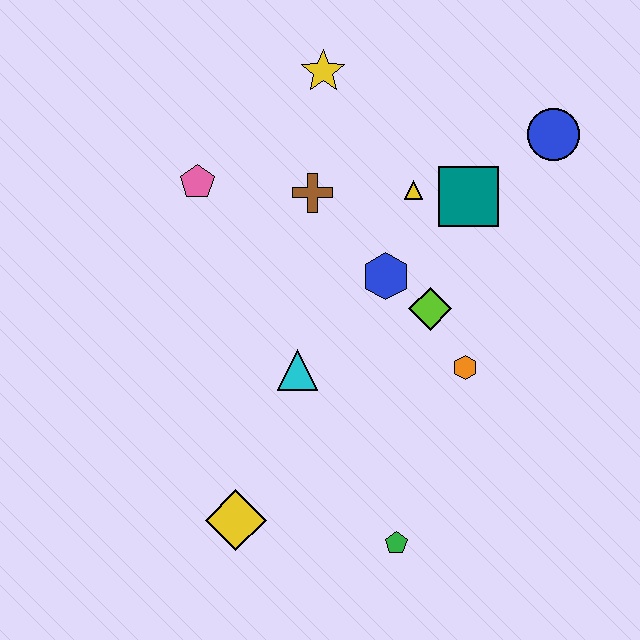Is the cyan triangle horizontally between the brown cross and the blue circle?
No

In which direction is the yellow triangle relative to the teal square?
The yellow triangle is to the left of the teal square.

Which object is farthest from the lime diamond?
The yellow diamond is farthest from the lime diamond.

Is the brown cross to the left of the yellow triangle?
Yes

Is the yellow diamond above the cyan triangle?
No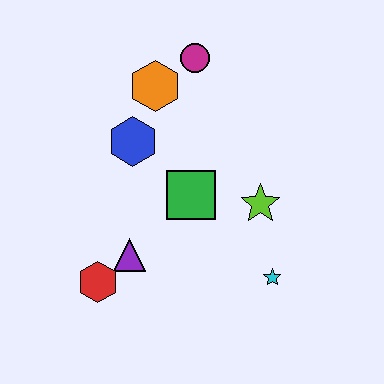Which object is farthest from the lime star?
The red hexagon is farthest from the lime star.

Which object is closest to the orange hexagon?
The magenta circle is closest to the orange hexagon.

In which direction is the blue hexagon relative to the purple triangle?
The blue hexagon is above the purple triangle.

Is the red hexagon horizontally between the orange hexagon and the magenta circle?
No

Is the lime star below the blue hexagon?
Yes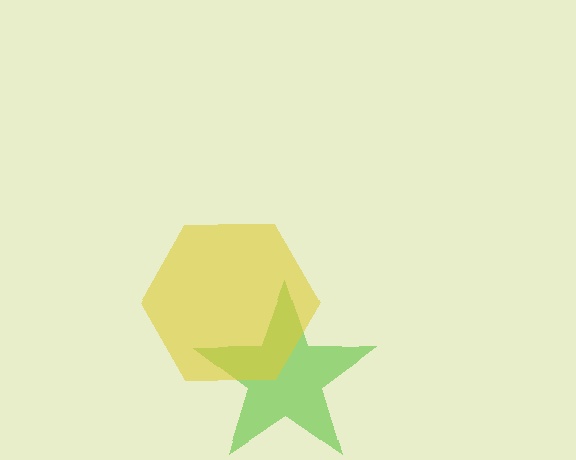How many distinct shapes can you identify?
There are 2 distinct shapes: a lime star, a yellow hexagon.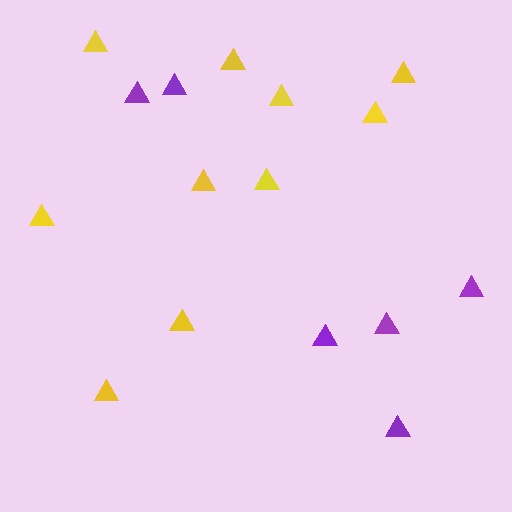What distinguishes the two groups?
There are 2 groups: one group of yellow triangles (10) and one group of purple triangles (6).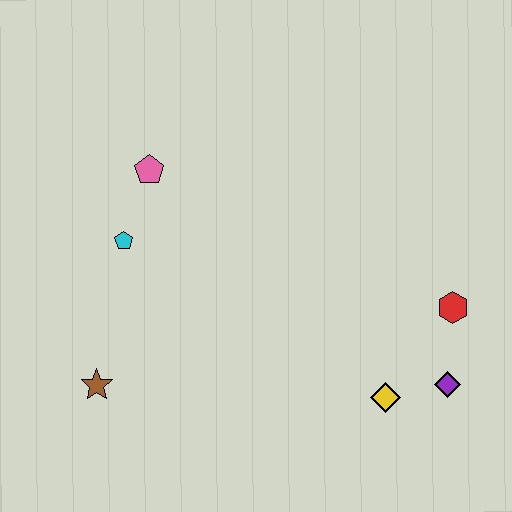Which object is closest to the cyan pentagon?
The pink pentagon is closest to the cyan pentagon.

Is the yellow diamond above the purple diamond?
No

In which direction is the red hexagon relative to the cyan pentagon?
The red hexagon is to the right of the cyan pentagon.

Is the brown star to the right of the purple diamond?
No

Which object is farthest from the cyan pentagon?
The purple diamond is farthest from the cyan pentagon.